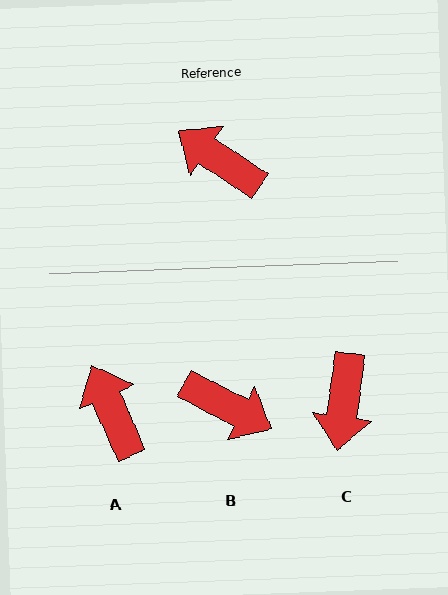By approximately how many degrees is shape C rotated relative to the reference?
Approximately 116 degrees counter-clockwise.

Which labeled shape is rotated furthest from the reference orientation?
B, about 173 degrees away.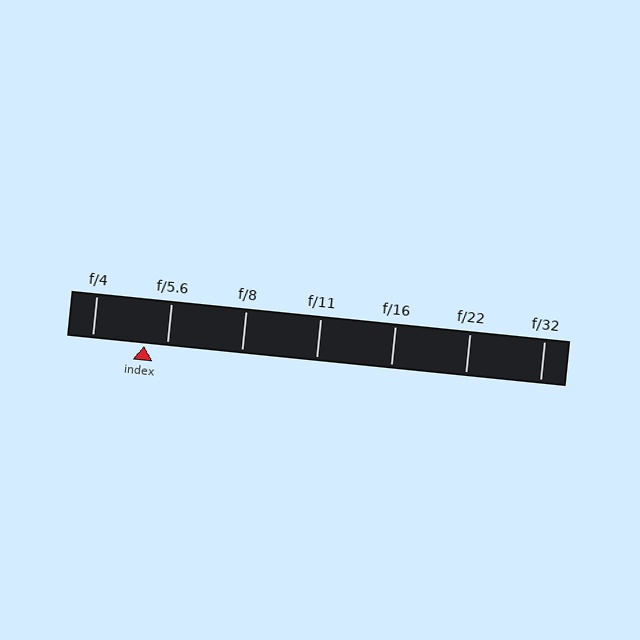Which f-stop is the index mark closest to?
The index mark is closest to f/5.6.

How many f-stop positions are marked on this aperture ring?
There are 7 f-stop positions marked.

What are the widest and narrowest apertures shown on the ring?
The widest aperture shown is f/4 and the narrowest is f/32.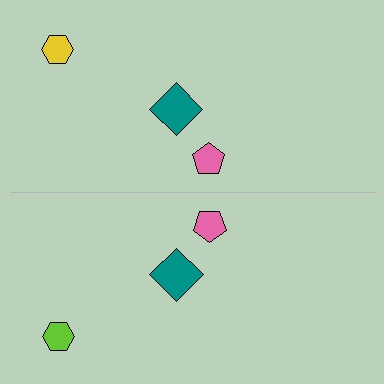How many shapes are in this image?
There are 6 shapes in this image.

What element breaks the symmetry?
The lime hexagon on the bottom side breaks the symmetry — its mirror counterpart is yellow.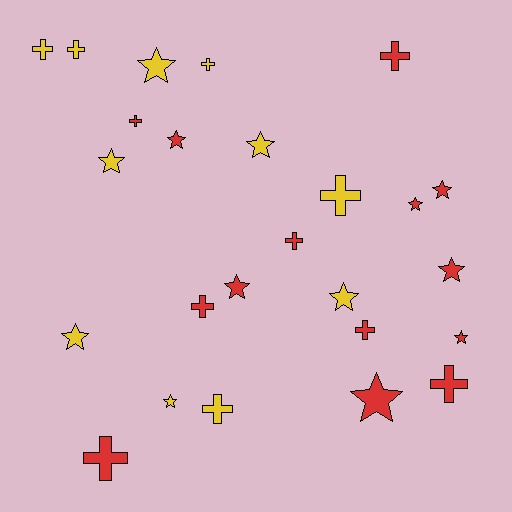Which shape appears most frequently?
Star, with 13 objects.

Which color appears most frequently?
Red, with 14 objects.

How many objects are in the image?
There are 25 objects.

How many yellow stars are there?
There are 6 yellow stars.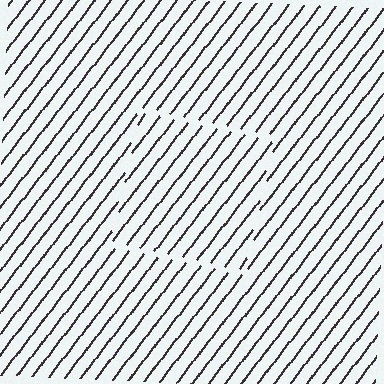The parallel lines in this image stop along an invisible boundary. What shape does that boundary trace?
An illusory square. The interior of the shape contains the same grating, shifted by half a period — the contour is defined by the phase discontinuity where line-ends from the inner and outer gratings abut.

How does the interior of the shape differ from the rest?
The interior of the shape contains the same grating, shifted by half a period — the contour is defined by the phase discontinuity where line-ends from the inner and outer gratings abut.